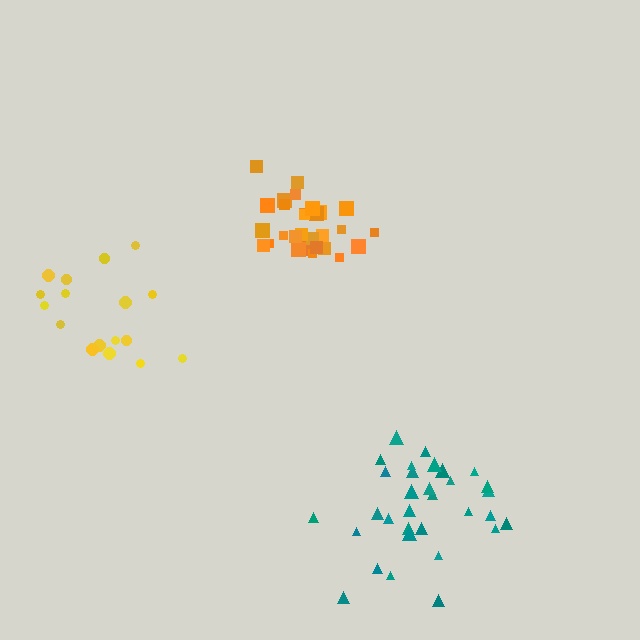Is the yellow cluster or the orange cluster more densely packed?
Orange.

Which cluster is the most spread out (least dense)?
Yellow.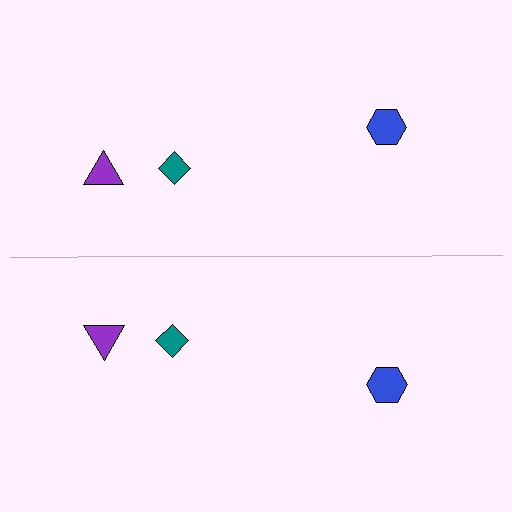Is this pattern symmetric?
Yes, this pattern has bilateral (reflection) symmetry.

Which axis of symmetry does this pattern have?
The pattern has a horizontal axis of symmetry running through the center of the image.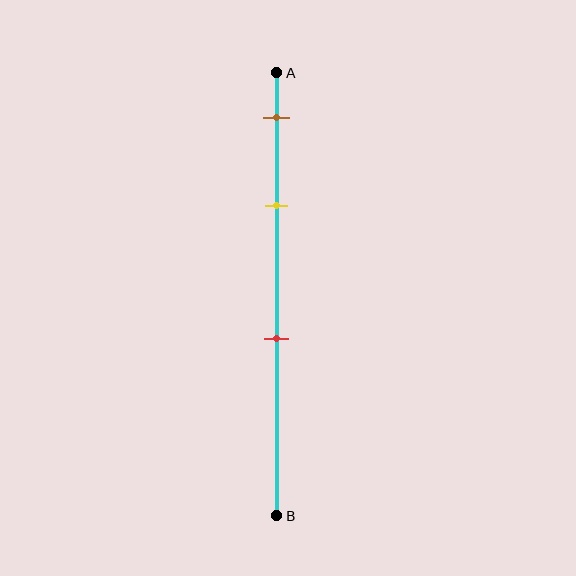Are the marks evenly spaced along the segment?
No, the marks are not evenly spaced.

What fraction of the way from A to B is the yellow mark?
The yellow mark is approximately 30% (0.3) of the way from A to B.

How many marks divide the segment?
There are 3 marks dividing the segment.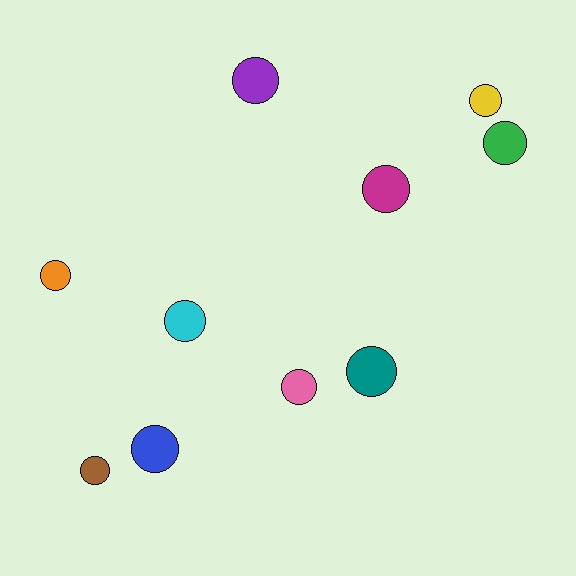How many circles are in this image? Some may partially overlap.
There are 10 circles.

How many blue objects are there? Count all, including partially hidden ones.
There is 1 blue object.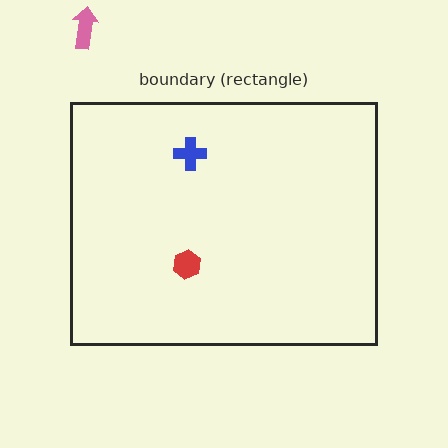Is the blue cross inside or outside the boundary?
Inside.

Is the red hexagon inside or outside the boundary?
Inside.